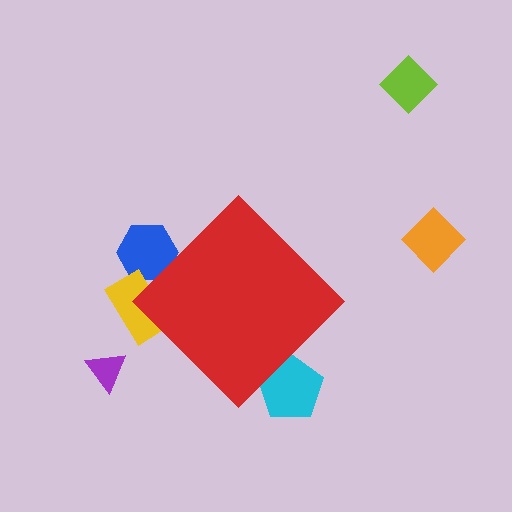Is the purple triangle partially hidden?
No, the purple triangle is fully visible.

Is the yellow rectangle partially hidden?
Yes, the yellow rectangle is partially hidden behind the red diamond.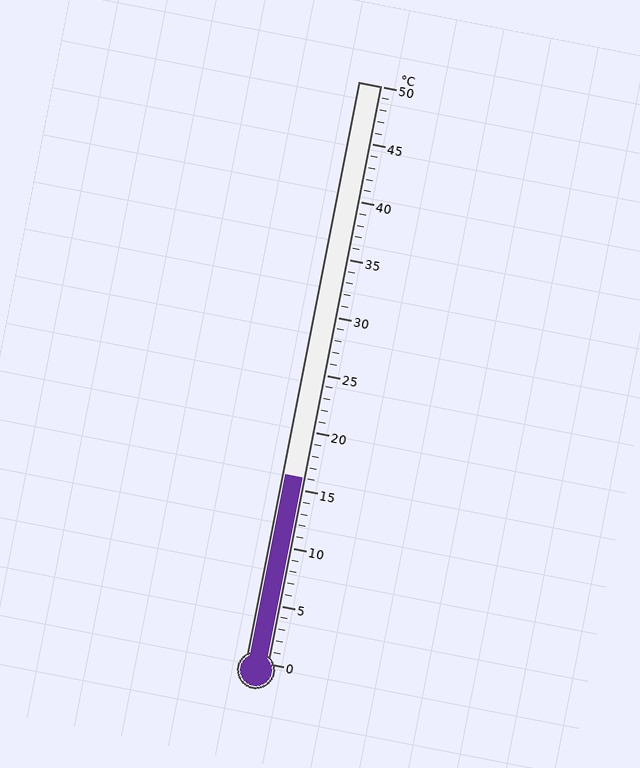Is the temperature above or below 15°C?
The temperature is above 15°C.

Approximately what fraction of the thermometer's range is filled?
The thermometer is filled to approximately 30% of its range.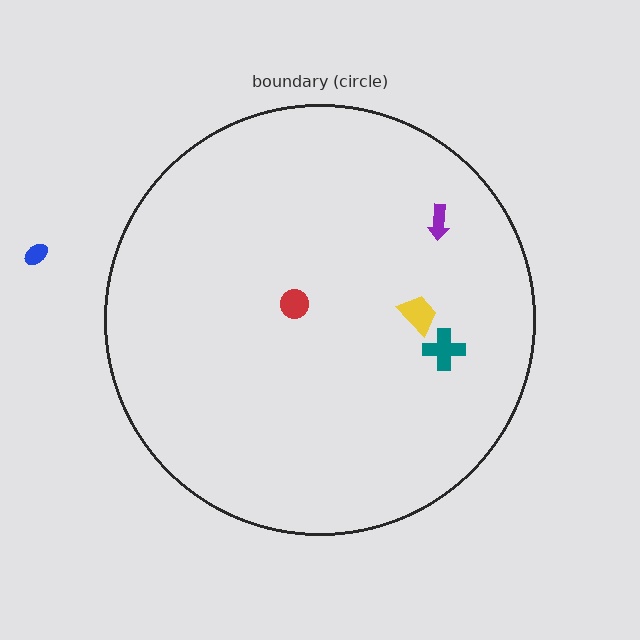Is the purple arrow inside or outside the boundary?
Inside.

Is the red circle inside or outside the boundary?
Inside.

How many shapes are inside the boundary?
4 inside, 1 outside.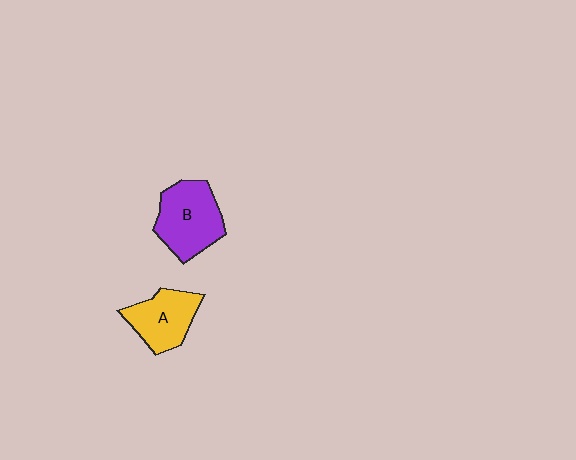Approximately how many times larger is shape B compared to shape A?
Approximately 1.2 times.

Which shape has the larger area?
Shape B (purple).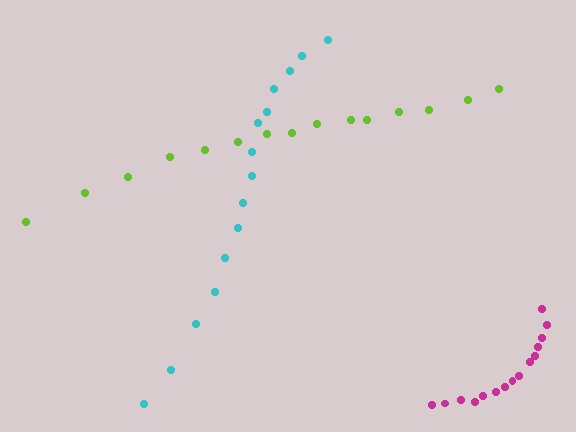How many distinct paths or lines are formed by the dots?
There are 3 distinct paths.